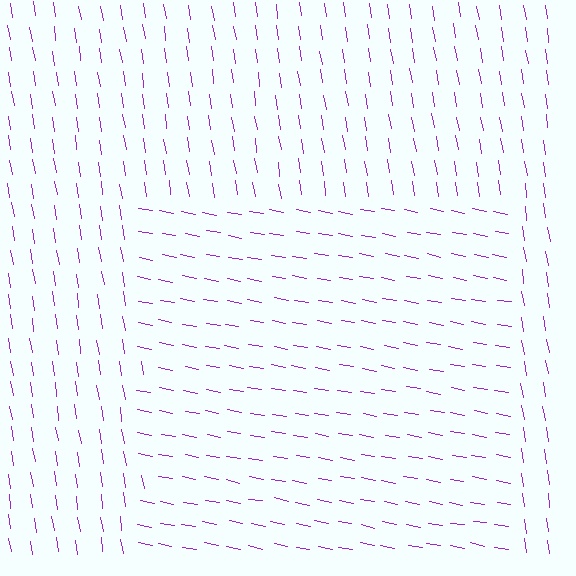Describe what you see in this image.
The image is filled with small purple line segments. A rectangle region in the image has lines oriented differently from the surrounding lines, creating a visible texture boundary.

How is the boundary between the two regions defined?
The boundary is defined purely by a change in line orientation (approximately 71 degrees difference). All lines are the same color and thickness.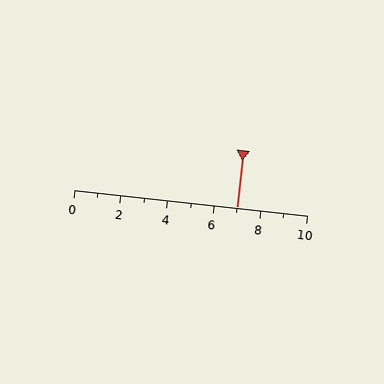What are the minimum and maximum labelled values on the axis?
The axis runs from 0 to 10.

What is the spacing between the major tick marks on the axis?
The major ticks are spaced 2 apart.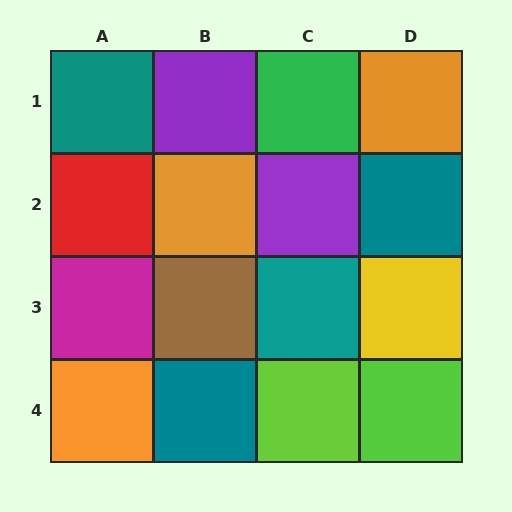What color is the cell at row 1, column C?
Green.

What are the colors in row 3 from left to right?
Magenta, brown, teal, yellow.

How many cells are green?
1 cell is green.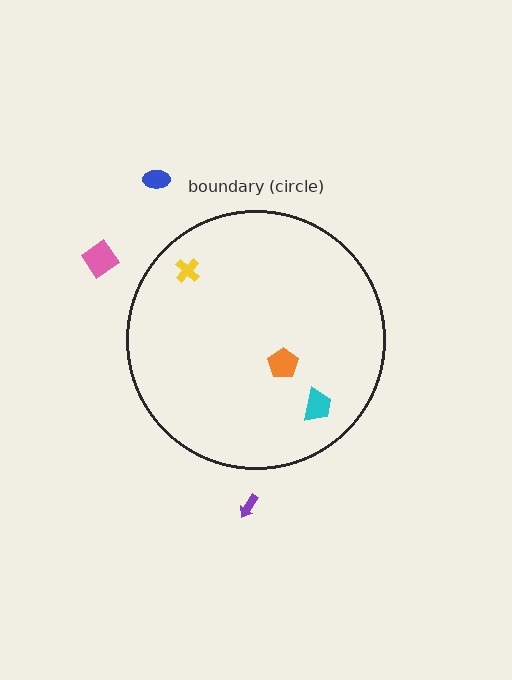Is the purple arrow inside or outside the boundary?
Outside.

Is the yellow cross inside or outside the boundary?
Inside.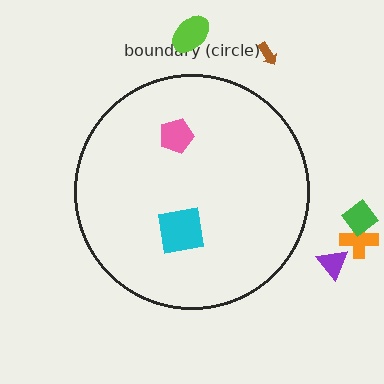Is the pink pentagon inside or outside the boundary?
Inside.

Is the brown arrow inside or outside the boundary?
Outside.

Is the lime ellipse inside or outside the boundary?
Outside.